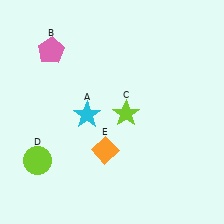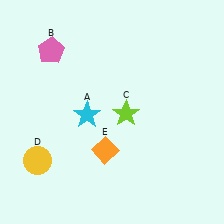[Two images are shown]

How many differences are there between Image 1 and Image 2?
There is 1 difference between the two images.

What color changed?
The circle (D) changed from lime in Image 1 to yellow in Image 2.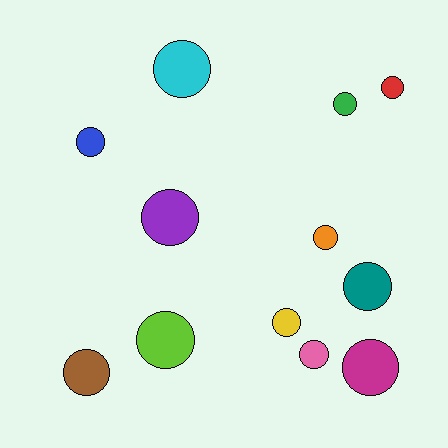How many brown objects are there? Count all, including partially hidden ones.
There is 1 brown object.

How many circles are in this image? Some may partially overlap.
There are 12 circles.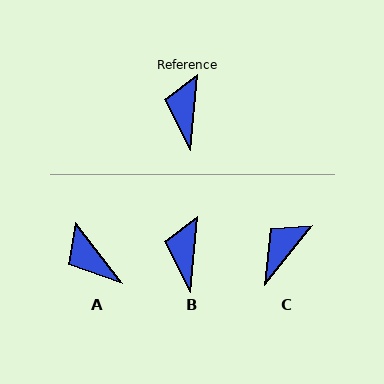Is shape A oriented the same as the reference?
No, it is off by about 43 degrees.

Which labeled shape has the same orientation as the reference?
B.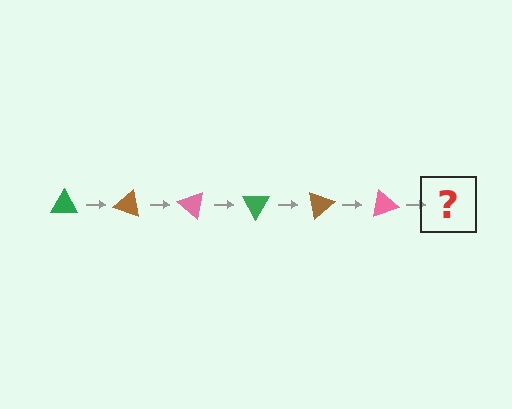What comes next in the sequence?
The next element should be a green triangle, rotated 120 degrees from the start.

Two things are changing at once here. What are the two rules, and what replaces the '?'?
The two rules are that it rotates 20 degrees each step and the color cycles through green, brown, and pink. The '?' should be a green triangle, rotated 120 degrees from the start.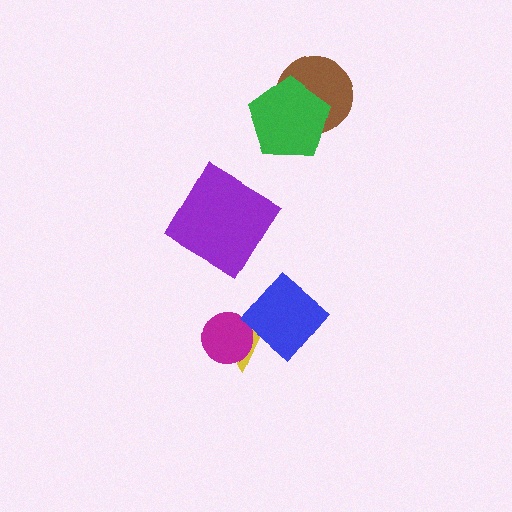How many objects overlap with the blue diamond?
2 objects overlap with the blue diamond.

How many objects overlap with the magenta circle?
2 objects overlap with the magenta circle.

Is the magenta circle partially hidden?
Yes, it is partially covered by another shape.